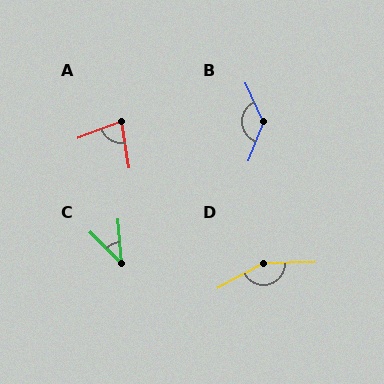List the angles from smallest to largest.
C (41°), A (79°), B (134°), D (153°).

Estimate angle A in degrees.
Approximately 79 degrees.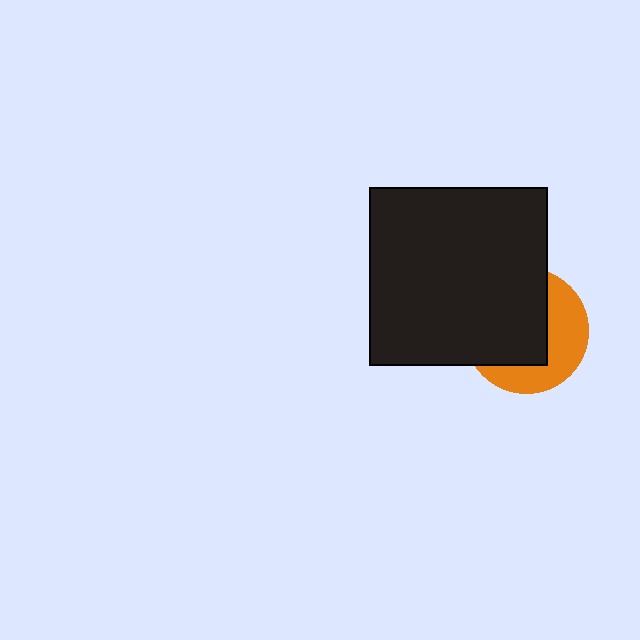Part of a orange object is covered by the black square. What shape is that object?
It is a circle.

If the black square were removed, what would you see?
You would see the complete orange circle.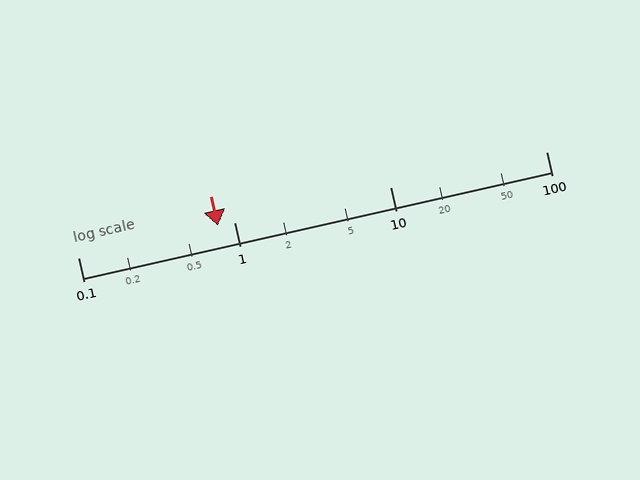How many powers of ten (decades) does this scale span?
The scale spans 3 decades, from 0.1 to 100.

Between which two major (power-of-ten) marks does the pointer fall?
The pointer is between 0.1 and 1.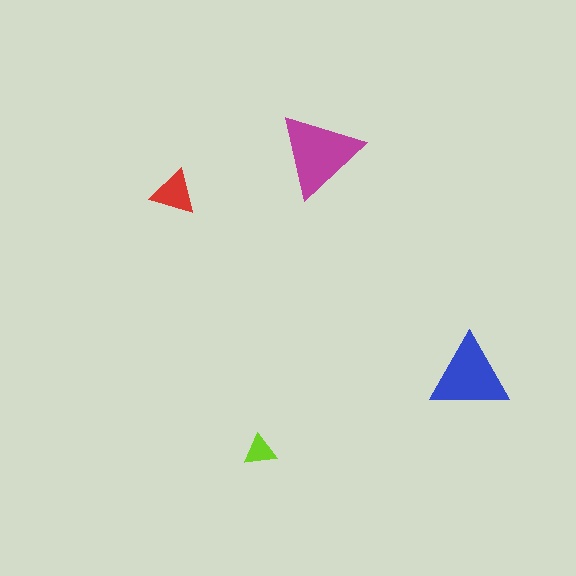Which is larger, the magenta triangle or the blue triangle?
The magenta one.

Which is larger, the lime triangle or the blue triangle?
The blue one.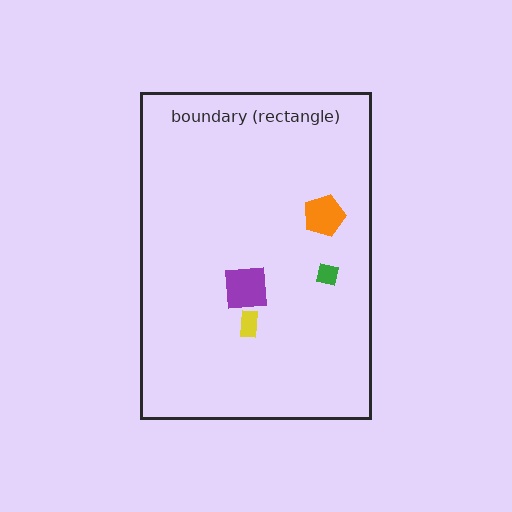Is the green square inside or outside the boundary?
Inside.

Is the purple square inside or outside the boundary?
Inside.